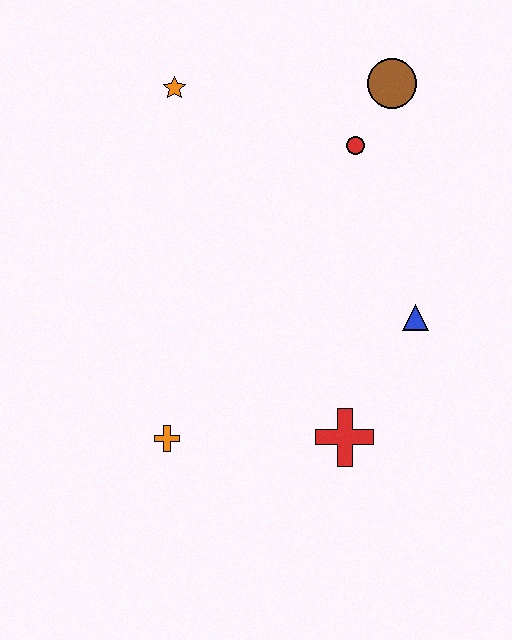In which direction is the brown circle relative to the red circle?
The brown circle is above the red circle.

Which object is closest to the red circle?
The brown circle is closest to the red circle.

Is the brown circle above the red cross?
Yes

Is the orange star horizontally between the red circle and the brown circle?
No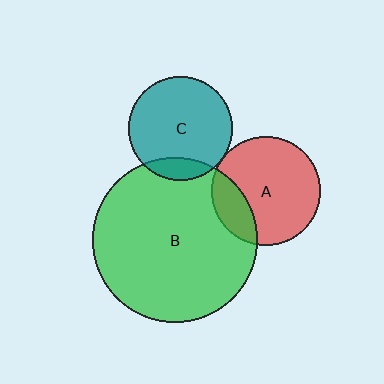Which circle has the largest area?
Circle B (green).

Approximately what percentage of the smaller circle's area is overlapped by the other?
Approximately 15%.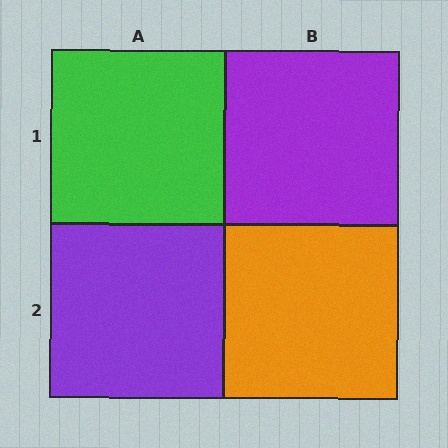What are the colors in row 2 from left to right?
Purple, orange.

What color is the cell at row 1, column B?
Purple.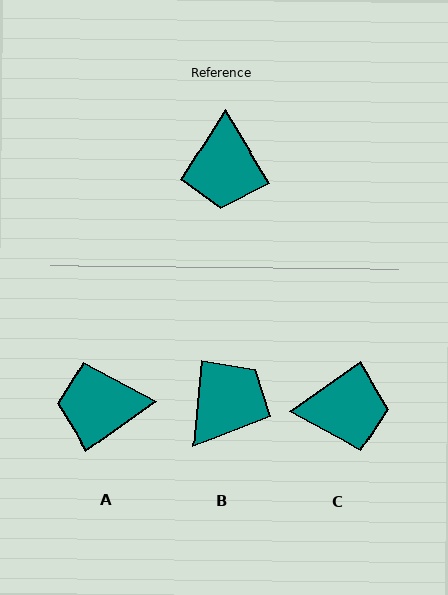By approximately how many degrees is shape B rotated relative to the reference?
Approximately 143 degrees counter-clockwise.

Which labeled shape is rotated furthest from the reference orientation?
B, about 143 degrees away.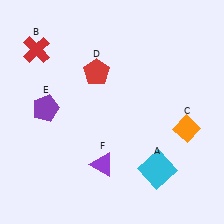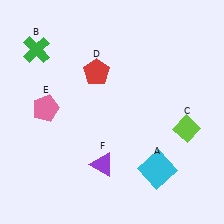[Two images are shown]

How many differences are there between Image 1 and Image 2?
There are 3 differences between the two images.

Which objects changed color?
B changed from red to green. C changed from orange to lime. E changed from purple to pink.